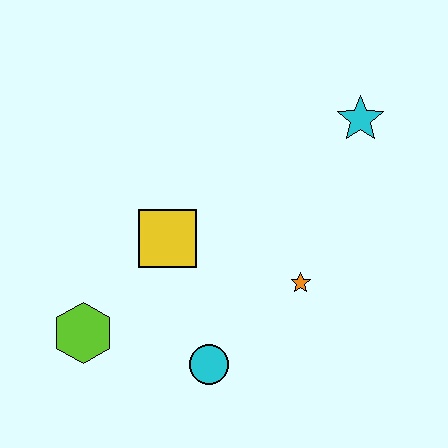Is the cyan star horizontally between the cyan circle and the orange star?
No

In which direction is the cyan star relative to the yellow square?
The cyan star is to the right of the yellow square.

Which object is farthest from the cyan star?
The lime hexagon is farthest from the cyan star.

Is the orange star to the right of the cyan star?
No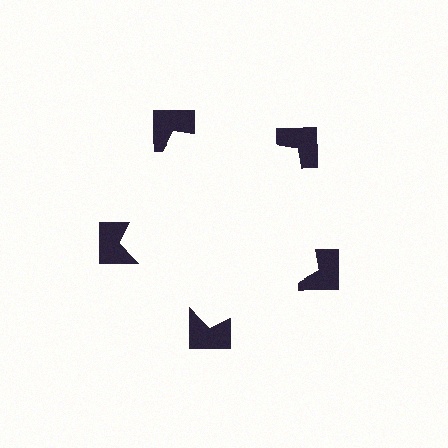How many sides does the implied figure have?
5 sides.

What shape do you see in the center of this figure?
An illusory pentagon — its edges are inferred from the aligned wedge cuts in the notched squares, not physically drawn.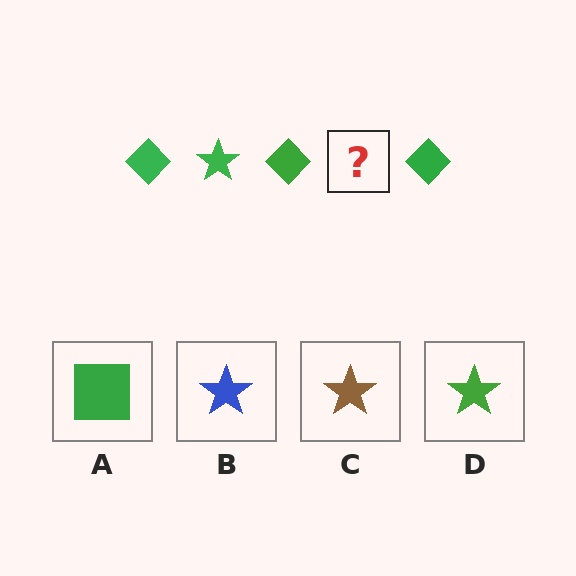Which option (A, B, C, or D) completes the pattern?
D.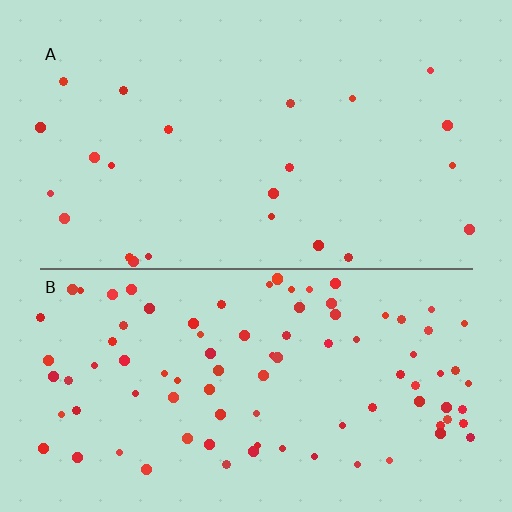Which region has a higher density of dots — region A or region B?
B (the bottom).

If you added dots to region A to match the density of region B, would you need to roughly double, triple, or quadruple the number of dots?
Approximately quadruple.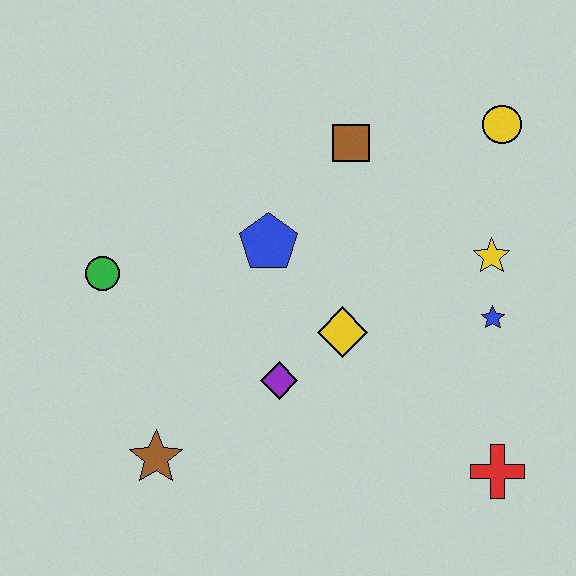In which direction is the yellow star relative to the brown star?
The yellow star is to the right of the brown star.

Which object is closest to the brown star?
The purple diamond is closest to the brown star.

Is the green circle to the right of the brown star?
No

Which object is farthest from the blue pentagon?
The red cross is farthest from the blue pentagon.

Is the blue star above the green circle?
No